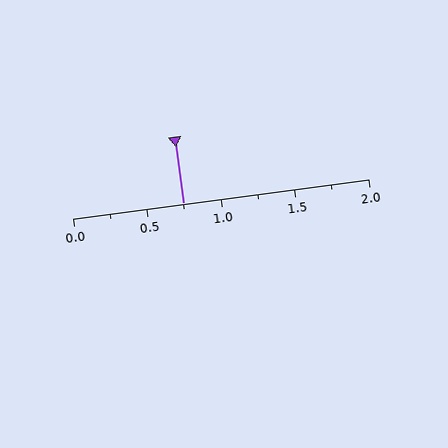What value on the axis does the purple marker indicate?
The marker indicates approximately 0.75.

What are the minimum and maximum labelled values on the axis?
The axis runs from 0.0 to 2.0.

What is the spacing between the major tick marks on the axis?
The major ticks are spaced 0.5 apart.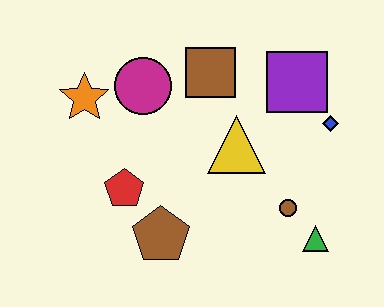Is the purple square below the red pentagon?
No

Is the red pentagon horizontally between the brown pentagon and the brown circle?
No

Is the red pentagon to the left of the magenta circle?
Yes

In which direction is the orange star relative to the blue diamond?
The orange star is to the left of the blue diamond.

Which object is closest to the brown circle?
The green triangle is closest to the brown circle.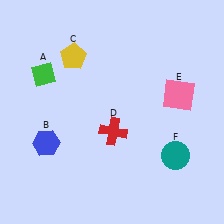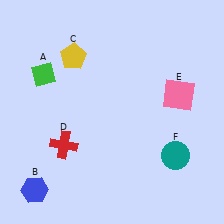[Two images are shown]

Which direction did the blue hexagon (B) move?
The blue hexagon (B) moved down.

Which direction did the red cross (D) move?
The red cross (D) moved left.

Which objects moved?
The objects that moved are: the blue hexagon (B), the red cross (D).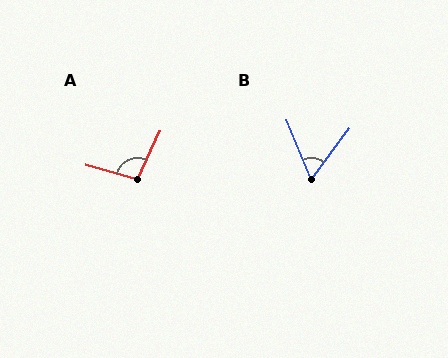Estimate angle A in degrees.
Approximately 99 degrees.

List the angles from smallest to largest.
B (59°), A (99°).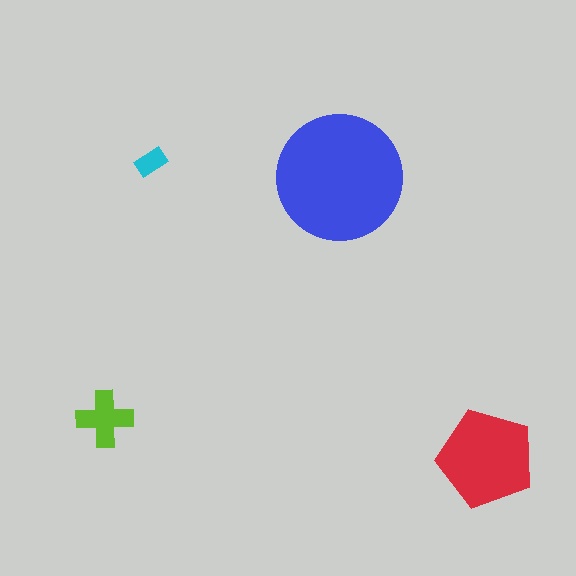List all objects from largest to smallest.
The blue circle, the red pentagon, the lime cross, the cyan rectangle.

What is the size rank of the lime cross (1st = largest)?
3rd.